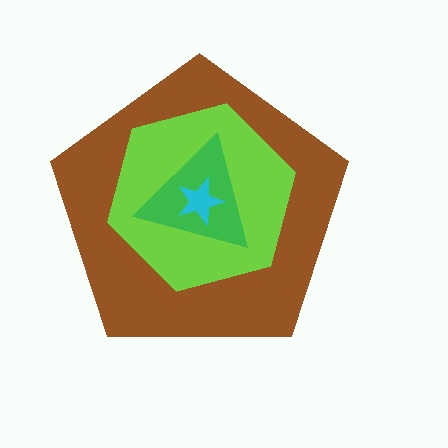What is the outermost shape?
The brown pentagon.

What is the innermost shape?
The cyan star.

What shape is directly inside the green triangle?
The cyan star.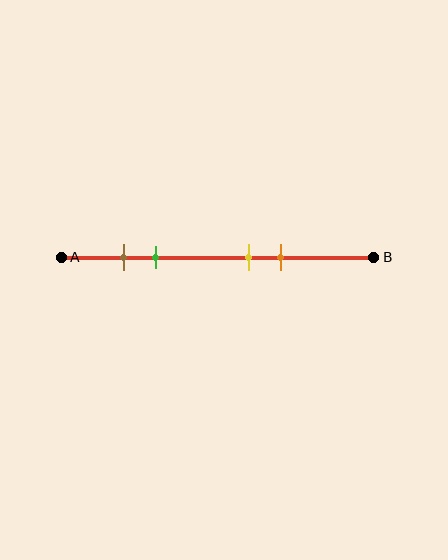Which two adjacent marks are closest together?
The brown and green marks are the closest adjacent pair.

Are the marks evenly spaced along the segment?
No, the marks are not evenly spaced.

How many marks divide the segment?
There are 4 marks dividing the segment.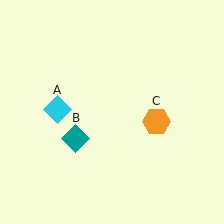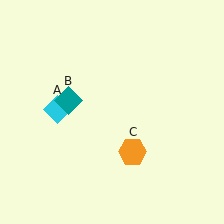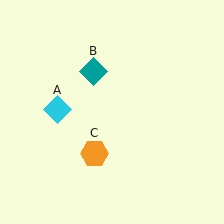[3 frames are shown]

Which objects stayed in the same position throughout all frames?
Cyan diamond (object A) remained stationary.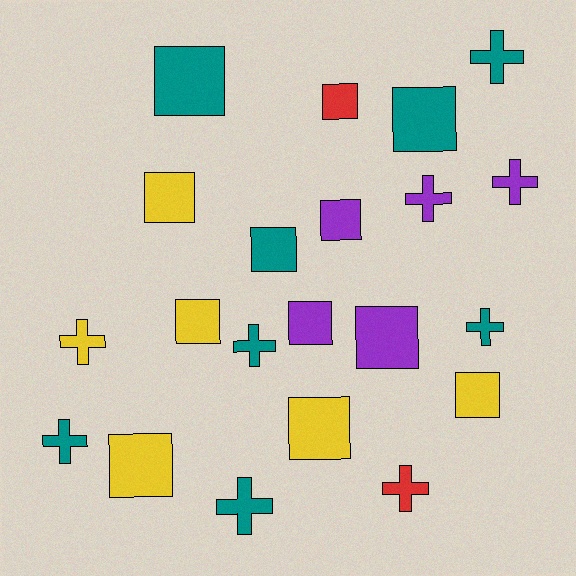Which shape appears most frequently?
Square, with 12 objects.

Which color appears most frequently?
Teal, with 8 objects.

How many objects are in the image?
There are 21 objects.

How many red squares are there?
There is 1 red square.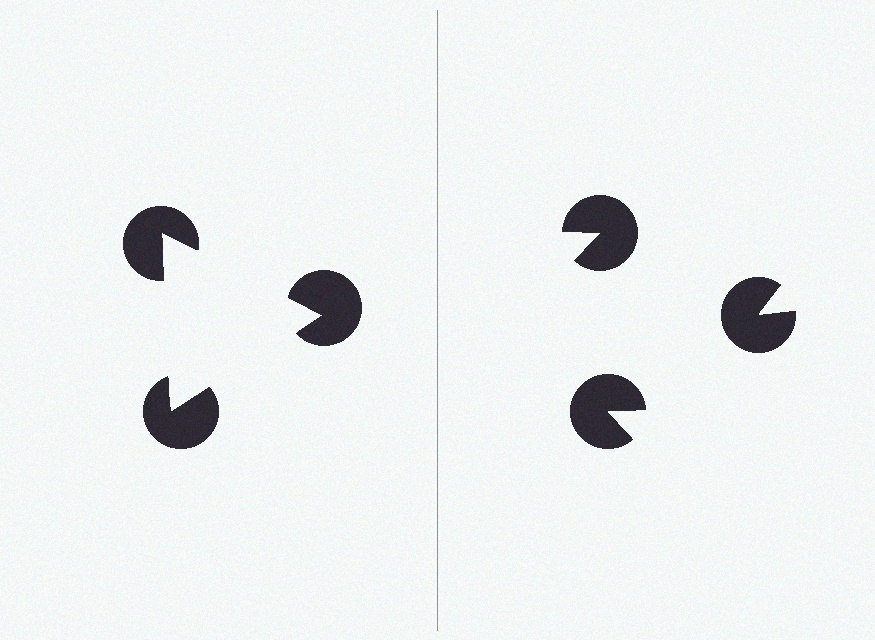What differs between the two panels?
The pac-man discs are positioned identically on both sides; only the wedge orientations differ. On the left they align to a triangle; on the right they are misaligned.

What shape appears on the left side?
An illusory triangle.